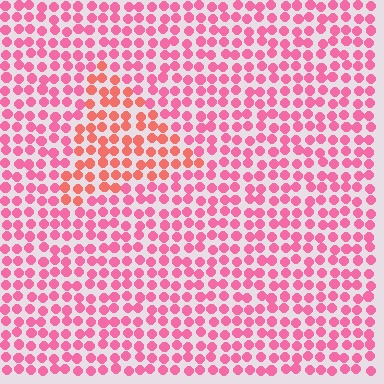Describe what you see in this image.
The image is filled with small pink elements in a uniform arrangement. A triangle-shaped region is visible where the elements are tinted to a slightly different hue, forming a subtle color boundary.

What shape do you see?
I see a triangle.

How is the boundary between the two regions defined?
The boundary is defined purely by a slight shift in hue (about 28 degrees). Spacing, size, and orientation are identical on both sides.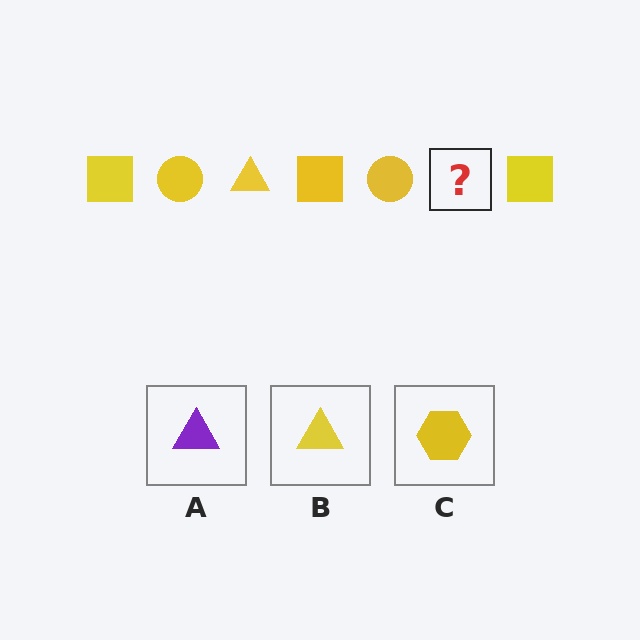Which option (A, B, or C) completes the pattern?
B.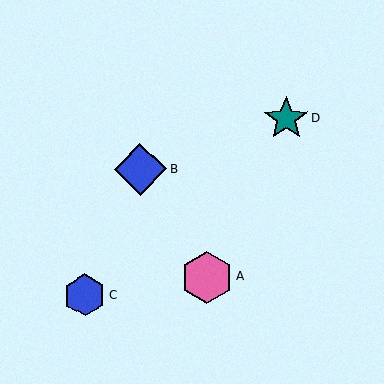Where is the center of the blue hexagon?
The center of the blue hexagon is at (85, 295).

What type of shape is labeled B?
Shape B is a blue diamond.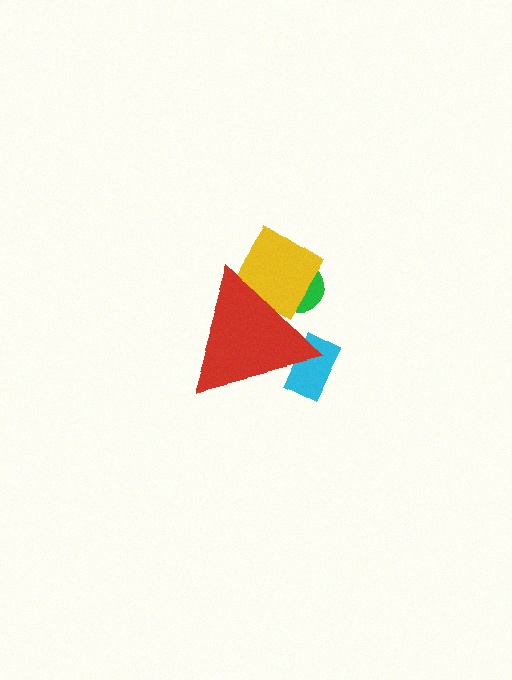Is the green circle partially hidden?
Yes, the green circle is partially hidden behind the red triangle.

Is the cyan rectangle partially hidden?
Yes, the cyan rectangle is partially hidden behind the red triangle.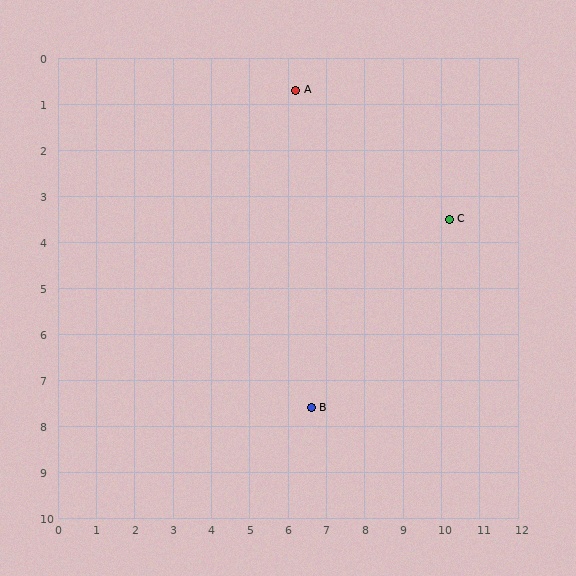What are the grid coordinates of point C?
Point C is at approximately (10.2, 3.5).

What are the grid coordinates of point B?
Point B is at approximately (6.6, 7.6).